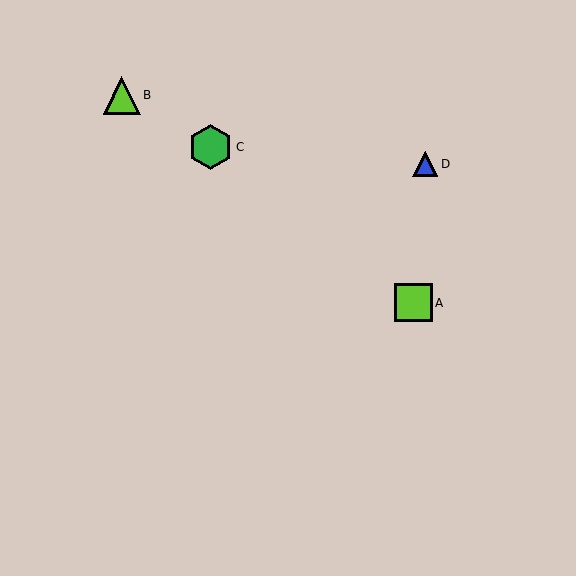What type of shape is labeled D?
Shape D is a blue triangle.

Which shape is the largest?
The green hexagon (labeled C) is the largest.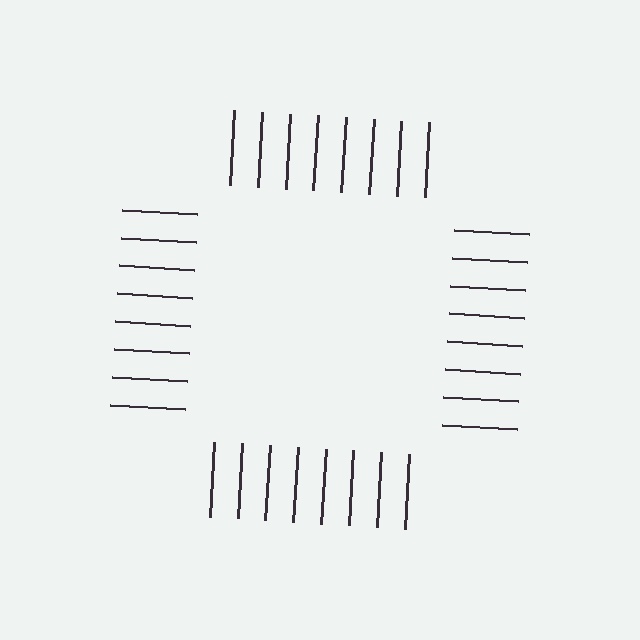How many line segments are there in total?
32 — 8 along each of the 4 edges.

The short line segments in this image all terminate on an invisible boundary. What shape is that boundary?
An illusory square — the line segments terminate on its edges but no continuous stroke is drawn.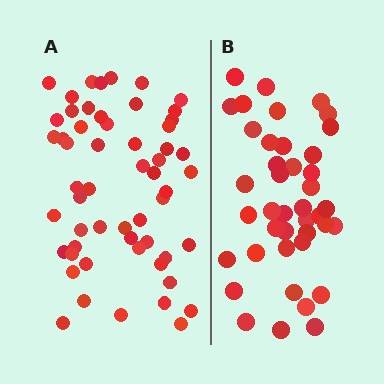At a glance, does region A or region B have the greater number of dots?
Region A (the left region) has more dots.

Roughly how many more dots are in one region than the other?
Region A has approximately 15 more dots than region B.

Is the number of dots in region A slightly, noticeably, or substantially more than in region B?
Region A has noticeably more, but not dramatically so. The ratio is roughly 1.4 to 1.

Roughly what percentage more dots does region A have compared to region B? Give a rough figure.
About 35% more.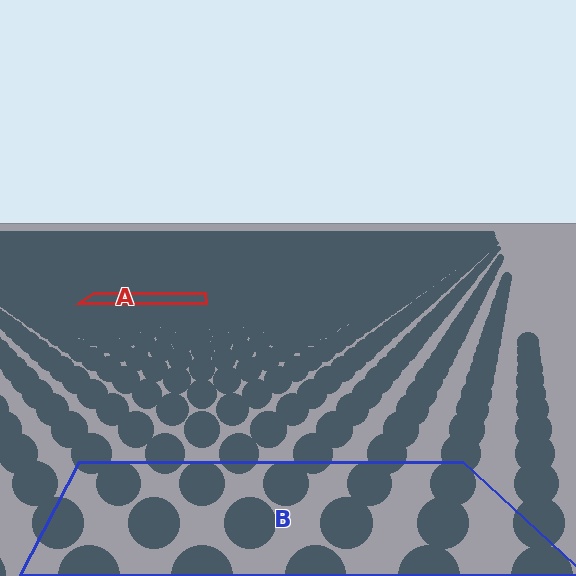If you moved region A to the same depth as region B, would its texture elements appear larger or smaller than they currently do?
They would appear larger. At a closer depth, the same texture elements are projected at a bigger on-screen size.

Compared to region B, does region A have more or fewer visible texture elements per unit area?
Region A has more texture elements per unit area — they are packed more densely because it is farther away.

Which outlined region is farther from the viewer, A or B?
Region A is farther from the viewer — the texture elements inside it appear smaller and more densely packed.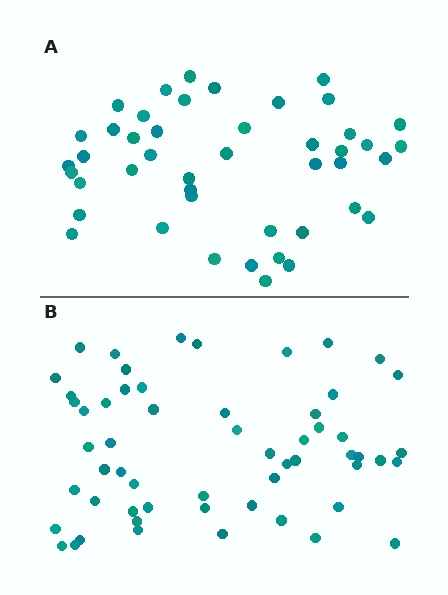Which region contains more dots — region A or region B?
Region B (the bottom region) has more dots.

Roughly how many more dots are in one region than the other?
Region B has roughly 12 or so more dots than region A.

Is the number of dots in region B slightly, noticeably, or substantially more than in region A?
Region B has noticeably more, but not dramatically so. The ratio is roughly 1.3 to 1.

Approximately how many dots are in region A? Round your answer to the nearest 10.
About 40 dots. (The exact count is 45, which rounds to 40.)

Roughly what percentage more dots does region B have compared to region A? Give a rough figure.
About 25% more.